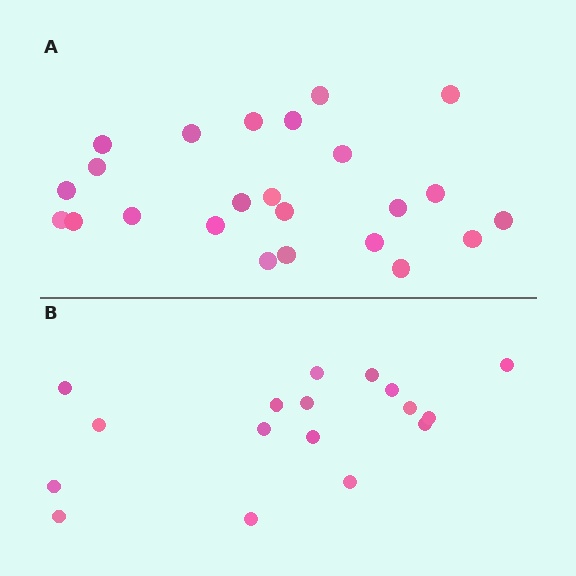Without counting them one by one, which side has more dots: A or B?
Region A (the top region) has more dots.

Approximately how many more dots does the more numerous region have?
Region A has roughly 8 or so more dots than region B.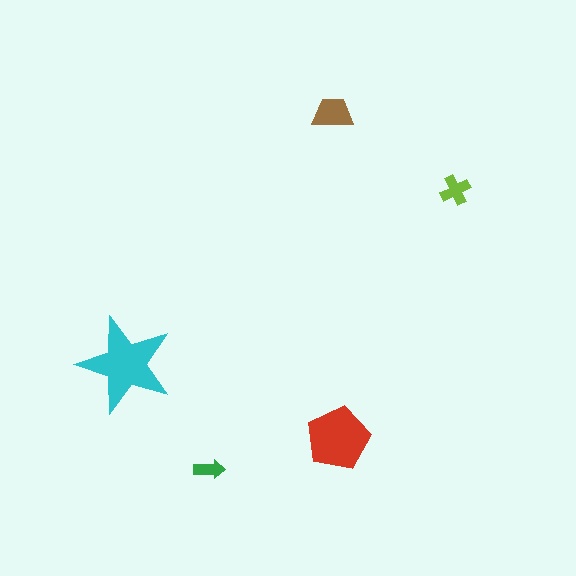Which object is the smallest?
The green arrow.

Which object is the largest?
The cyan star.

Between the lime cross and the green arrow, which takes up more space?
The lime cross.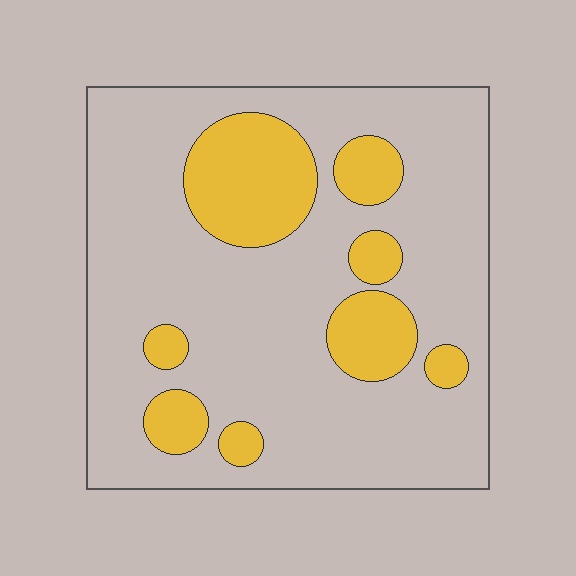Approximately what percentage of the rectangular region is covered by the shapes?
Approximately 20%.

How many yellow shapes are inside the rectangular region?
8.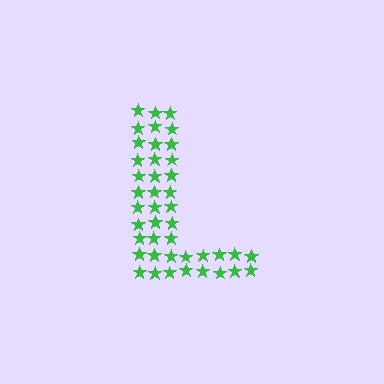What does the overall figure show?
The overall figure shows the letter L.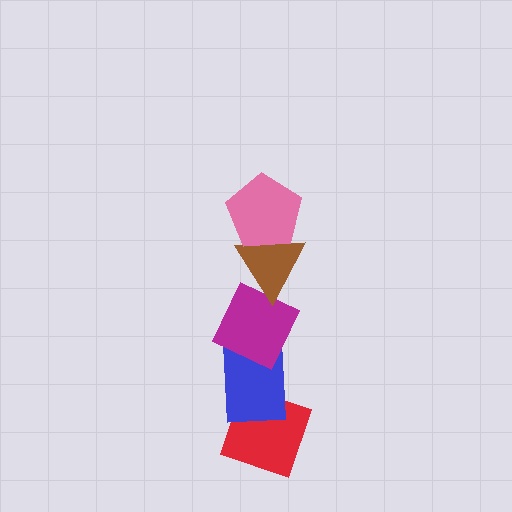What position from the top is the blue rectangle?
The blue rectangle is 4th from the top.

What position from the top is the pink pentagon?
The pink pentagon is 1st from the top.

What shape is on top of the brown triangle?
The pink pentagon is on top of the brown triangle.